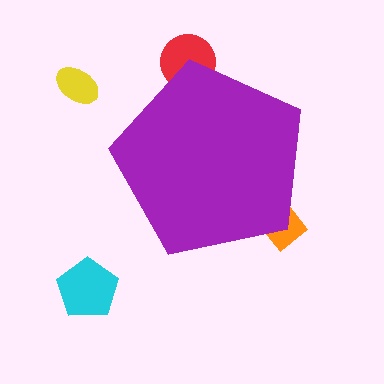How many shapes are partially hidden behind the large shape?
2 shapes are partially hidden.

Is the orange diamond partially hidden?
Yes, the orange diamond is partially hidden behind the purple pentagon.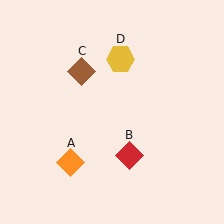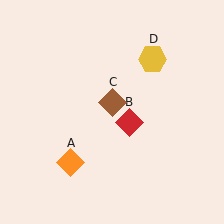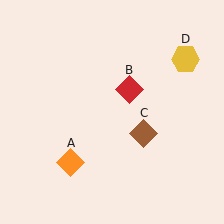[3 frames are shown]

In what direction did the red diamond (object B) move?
The red diamond (object B) moved up.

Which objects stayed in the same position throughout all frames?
Orange diamond (object A) remained stationary.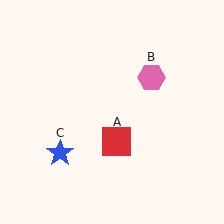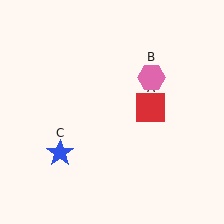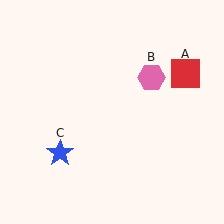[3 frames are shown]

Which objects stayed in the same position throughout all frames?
Pink hexagon (object B) and blue star (object C) remained stationary.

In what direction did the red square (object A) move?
The red square (object A) moved up and to the right.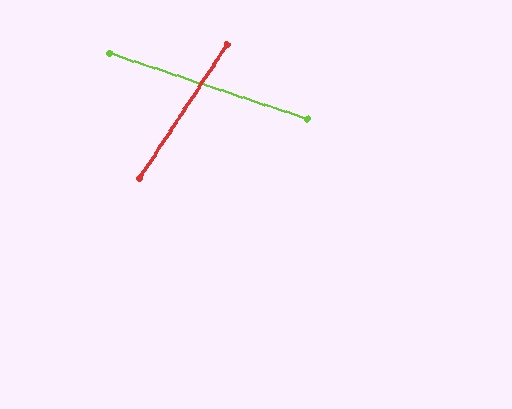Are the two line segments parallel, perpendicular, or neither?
Neither parallel nor perpendicular — they differ by about 75°.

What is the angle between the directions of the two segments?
Approximately 75 degrees.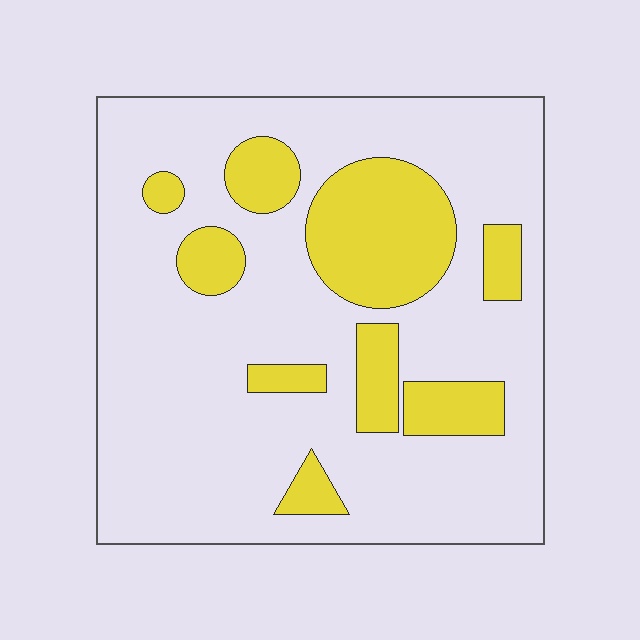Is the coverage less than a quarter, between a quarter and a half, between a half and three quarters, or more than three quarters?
Less than a quarter.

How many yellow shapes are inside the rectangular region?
9.